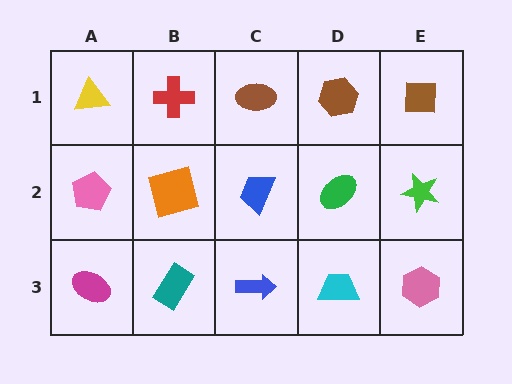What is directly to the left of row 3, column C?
A teal rectangle.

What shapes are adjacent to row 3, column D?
A green ellipse (row 2, column D), a blue arrow (row 3, column C), a pink hexagon (row 3, column E).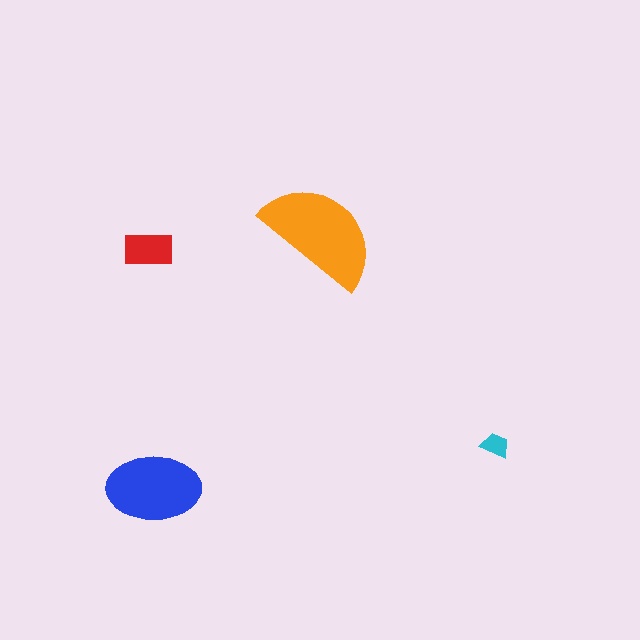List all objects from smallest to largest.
The cyan trapezoid, the red rectangle, the blue ellipse, the orange semicircle.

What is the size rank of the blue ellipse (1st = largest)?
2nd.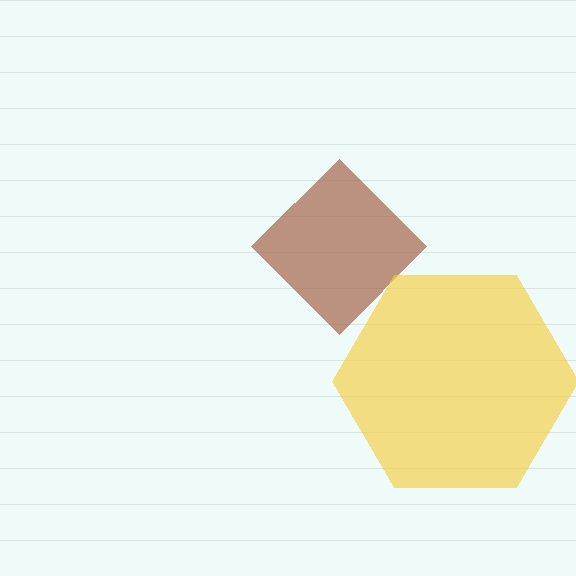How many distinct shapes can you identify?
There are 2 distinct shapes: a brown diamond, a yellow hexagon.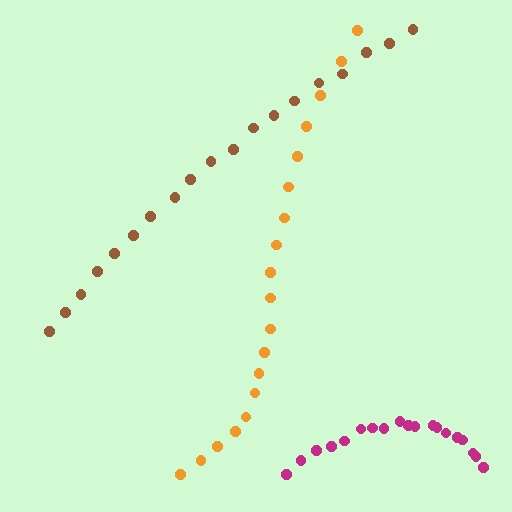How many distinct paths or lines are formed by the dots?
There are 3 distinct paths.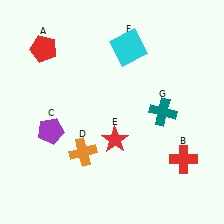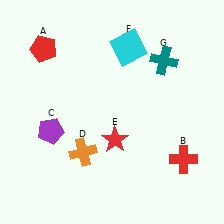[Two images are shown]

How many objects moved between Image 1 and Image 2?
1 object moved between the two images.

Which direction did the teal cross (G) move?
The teal cross (G) moved up.